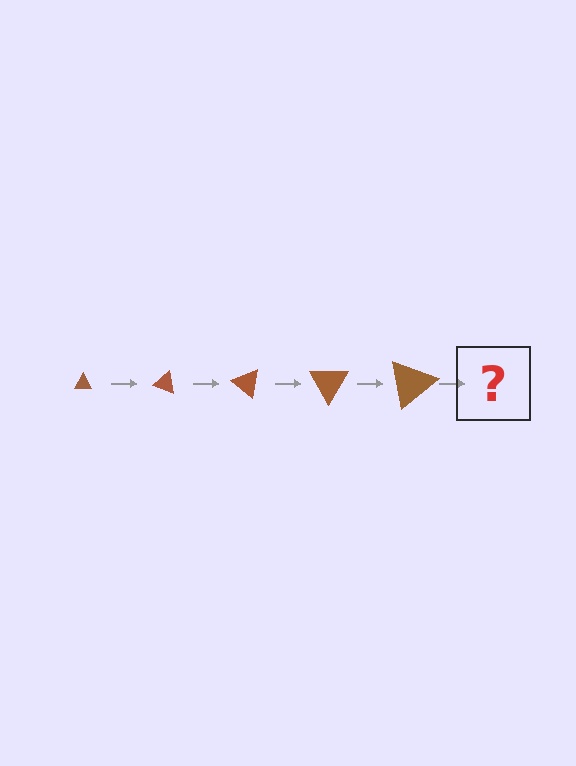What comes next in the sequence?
The next element should be a triangle, larger than the previous one and rotated 100 degrees from the start.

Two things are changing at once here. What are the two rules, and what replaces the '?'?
The two rules are that the triangle grows larger each step and it rotates 20 degrees each step. The '?' should be a triangle, larger than the previous one and rotated 100 degrees from the start.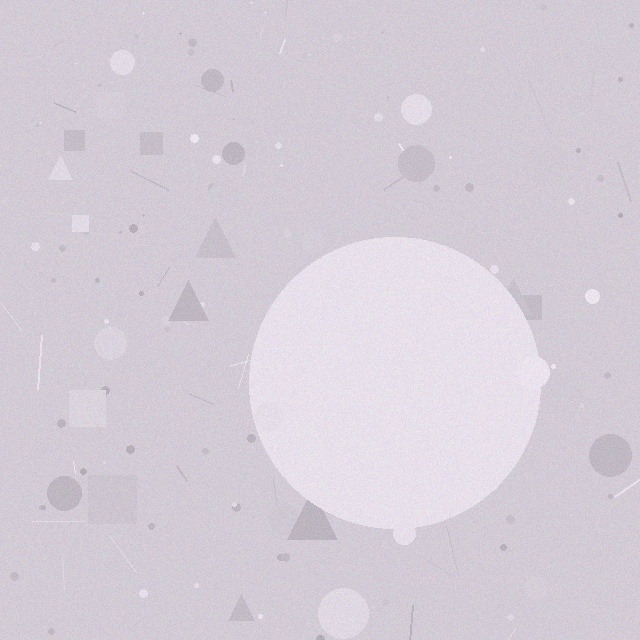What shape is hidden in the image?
A circle is hidden in the image.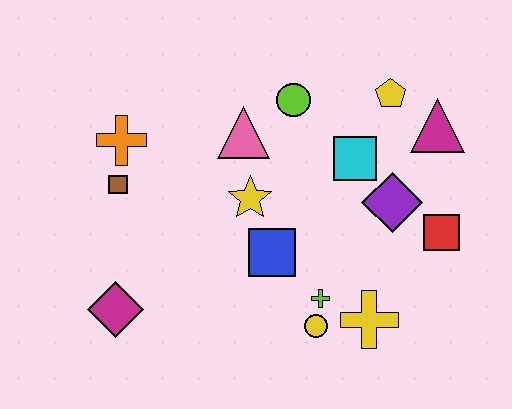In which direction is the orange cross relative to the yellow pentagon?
The orange cross is to the left of the yellow pentagon.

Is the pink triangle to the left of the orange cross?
No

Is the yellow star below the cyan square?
Yes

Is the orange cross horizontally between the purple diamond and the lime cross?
No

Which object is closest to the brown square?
The orange cross is closest to the brown square.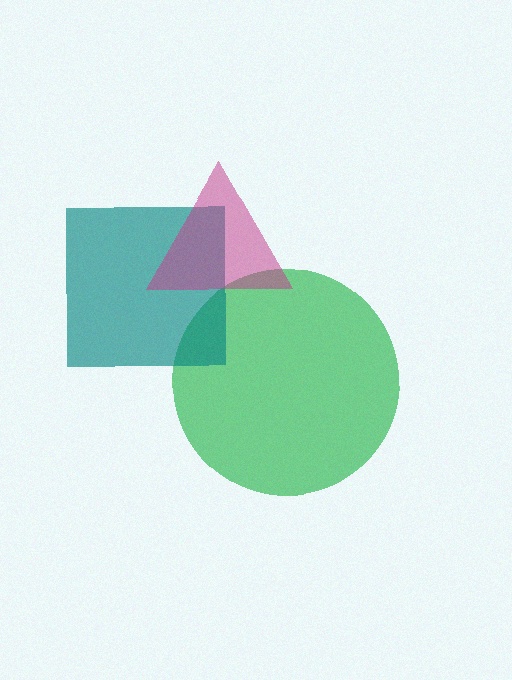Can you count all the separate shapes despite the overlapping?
Yes, there are 3 separate shapes.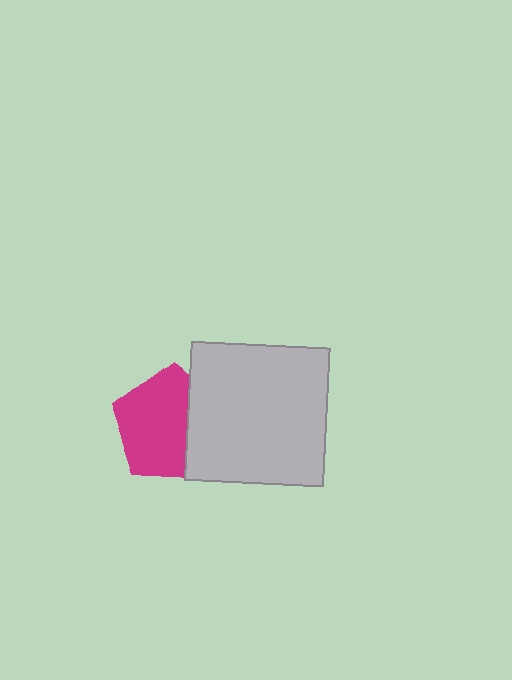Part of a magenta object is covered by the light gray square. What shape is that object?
It is a pentagon.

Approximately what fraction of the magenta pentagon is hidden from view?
Roughly 31% of the magenta pentagon is hidden behind the light gray square.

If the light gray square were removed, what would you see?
You would see the complete magenta pentagon.